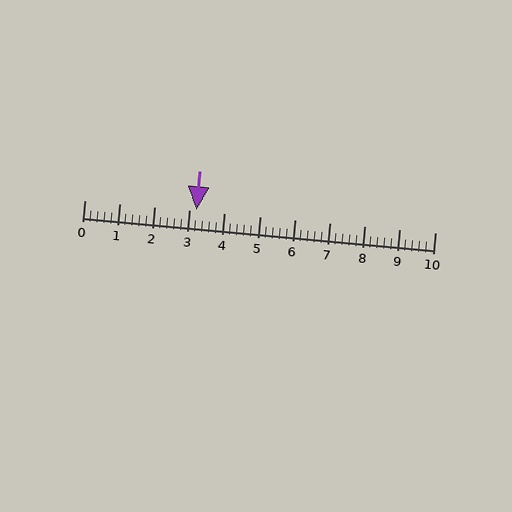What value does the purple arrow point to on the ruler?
The purple arrow points to approximately 3.2.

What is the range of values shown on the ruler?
The ruler shows values from 0 to 10.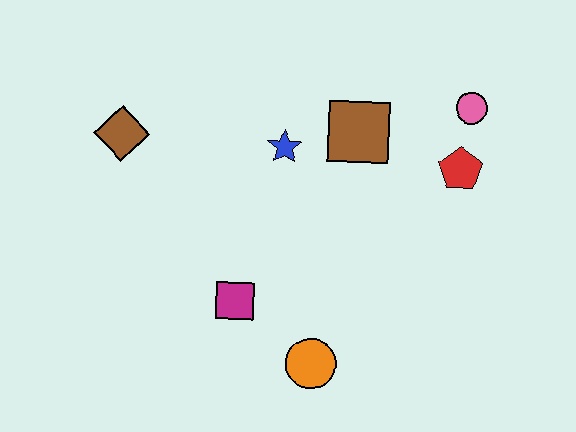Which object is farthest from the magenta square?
The pink circle is farthest from the magenta square.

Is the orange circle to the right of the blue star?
Yes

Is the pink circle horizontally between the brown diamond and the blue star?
No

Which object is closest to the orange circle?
The magenta square is closest to the orange circle.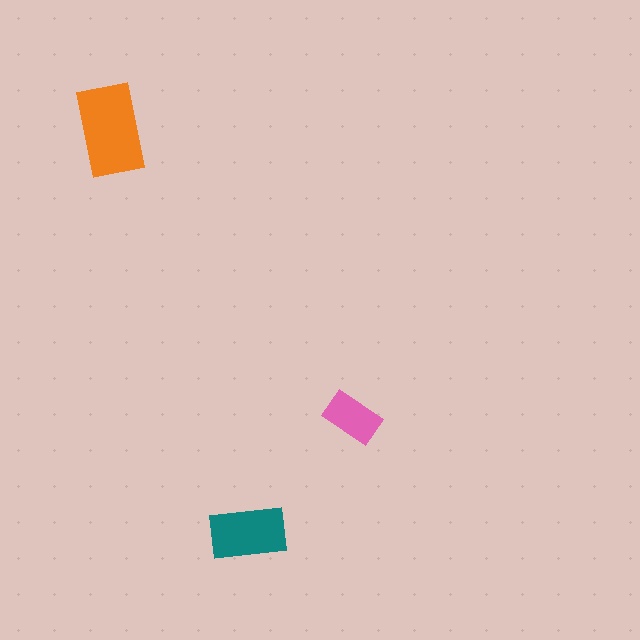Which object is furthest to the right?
The pink rectangle is rightmost.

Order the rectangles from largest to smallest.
the orange one, the teal one, the pink one.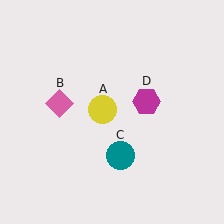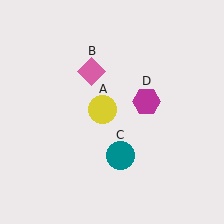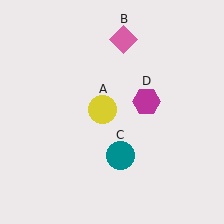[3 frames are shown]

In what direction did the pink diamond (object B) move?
The pink diamond (object B) moved up and to the right.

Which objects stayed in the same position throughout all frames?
Yellow circle (object A) and teal circle (object C) and magenta hexagon (object D) remained stationary.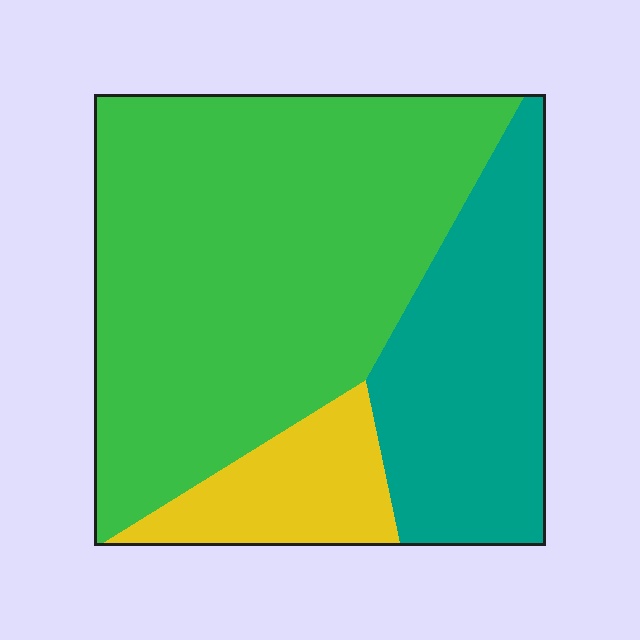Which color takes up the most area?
Green, at roughly 60%.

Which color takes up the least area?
Yellow, at roughly 10%.